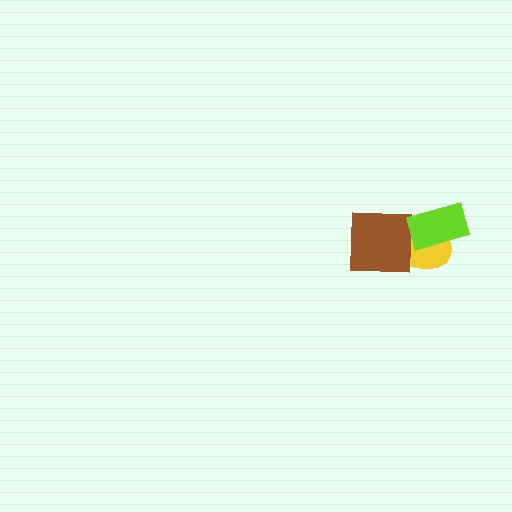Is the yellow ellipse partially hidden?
Yes, it is partially covered by another shape.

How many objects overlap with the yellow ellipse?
2 objects overlap with the yellow ellipse.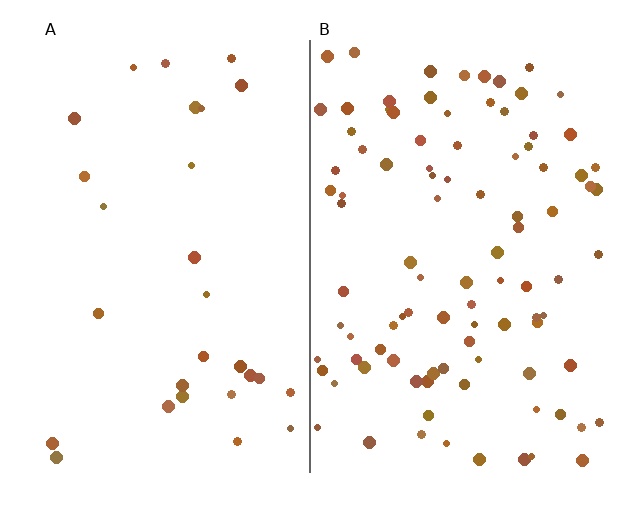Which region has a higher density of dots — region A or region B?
B (the right).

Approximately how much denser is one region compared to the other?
Approximately 3.3× — region B over region A.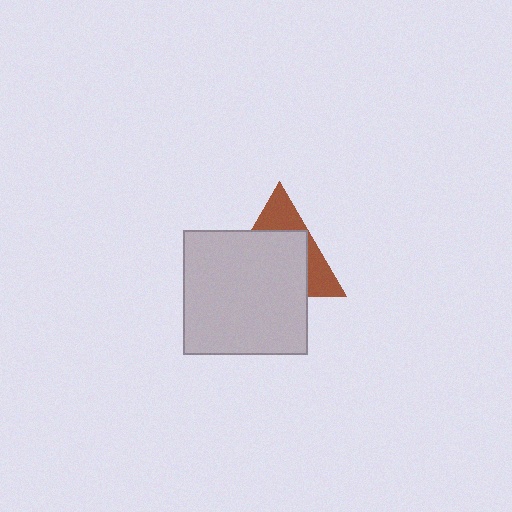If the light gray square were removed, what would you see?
You would see the complete brown triangle.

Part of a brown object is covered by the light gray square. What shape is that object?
It is a triangle.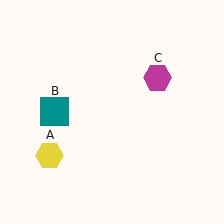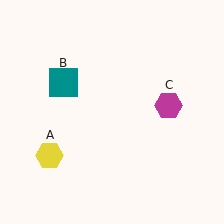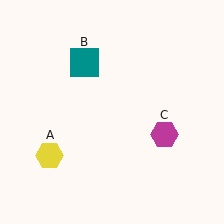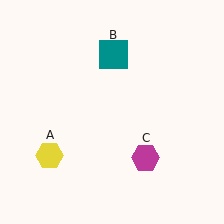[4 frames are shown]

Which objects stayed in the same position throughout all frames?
Yellow hexagon (object A) remained stationary.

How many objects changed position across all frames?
2 objects changed position: teal square (object B), magenta hexagon (object C).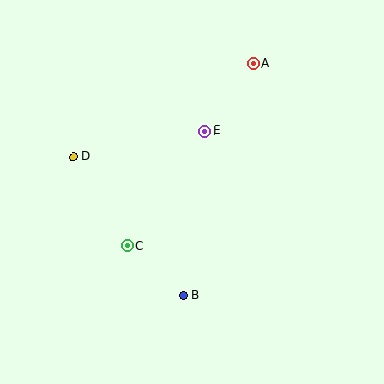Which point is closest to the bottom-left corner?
Point C is closest to the bottom-left corner.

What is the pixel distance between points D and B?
The distance between D and B is 177 pixels.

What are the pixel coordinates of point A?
Point A is at (253, 63).